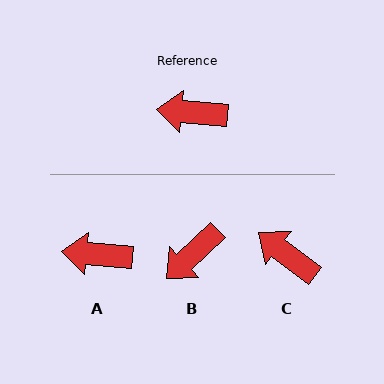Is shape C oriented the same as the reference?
No, it is off by about 33 degrees.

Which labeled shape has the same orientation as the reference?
A.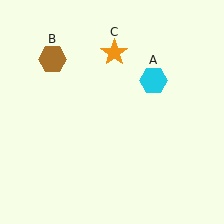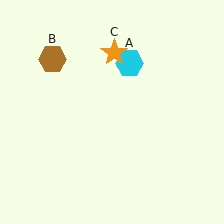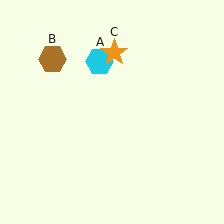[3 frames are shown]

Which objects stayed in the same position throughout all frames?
Brown hexagon (object B) and orange star (object C) remained stationary.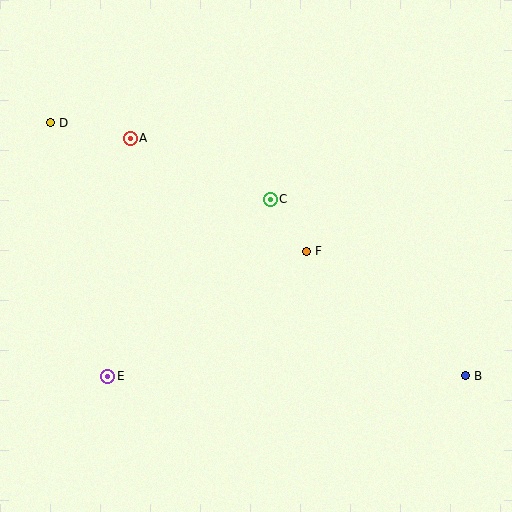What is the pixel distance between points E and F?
The distance between E and F is 234 pixels.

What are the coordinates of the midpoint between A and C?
The midpoint between A and C is at (200, 169).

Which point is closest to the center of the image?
Point F at (306, 251) is closest to the center.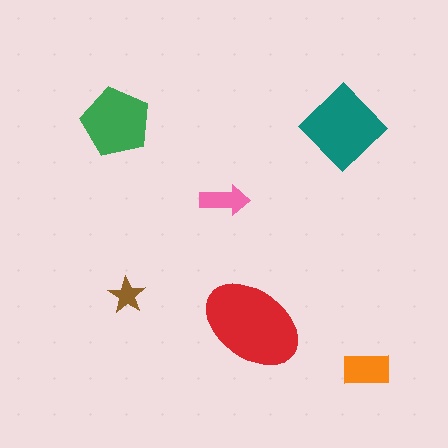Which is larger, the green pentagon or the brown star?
The green pentagon.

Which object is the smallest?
The brown star.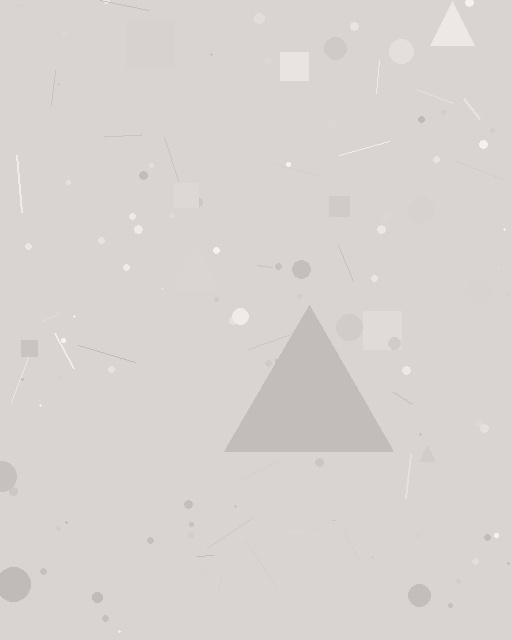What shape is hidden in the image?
A triangle is hidden in the image.